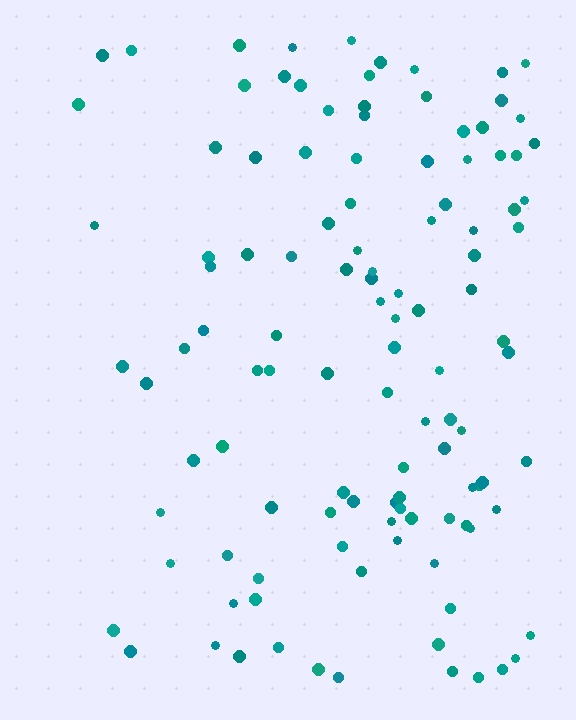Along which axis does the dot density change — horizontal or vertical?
Horizontal.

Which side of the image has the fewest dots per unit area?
The left.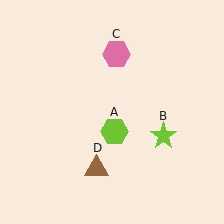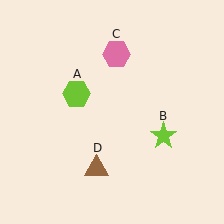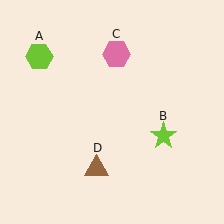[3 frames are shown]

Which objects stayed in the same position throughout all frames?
Lime star (object B) and pink hexagon (object C) and brown triangle (object D) remained stationary.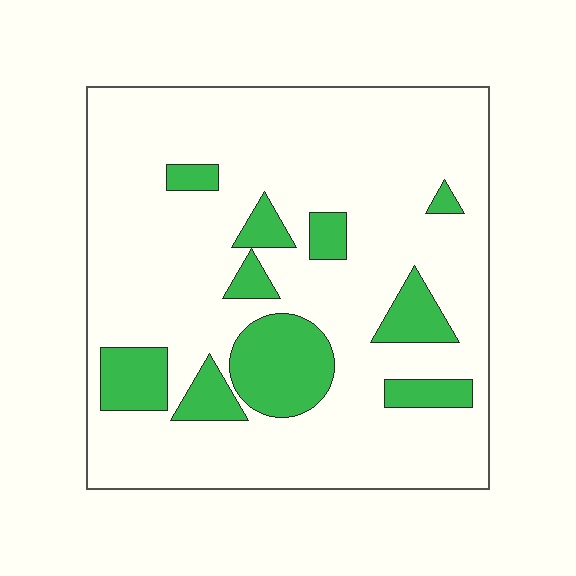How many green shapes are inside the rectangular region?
10.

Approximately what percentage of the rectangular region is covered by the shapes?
Approximately 20%.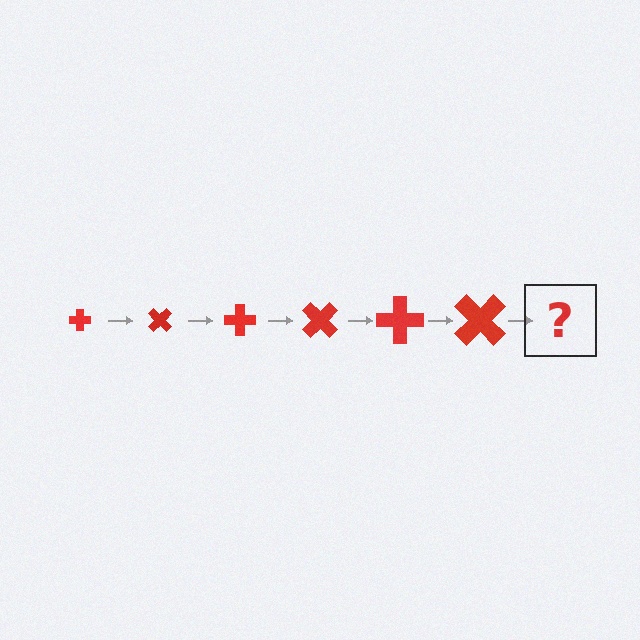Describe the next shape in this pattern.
It should be a cross, larger than the previous one and rotated 270 degrees from the start.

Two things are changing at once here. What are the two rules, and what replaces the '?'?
The two rules are that the cross grows larger each step and it rotates 45 degrees each step. The '?' should be a cross, larger than the previous one and rotated 270 degrees from the start.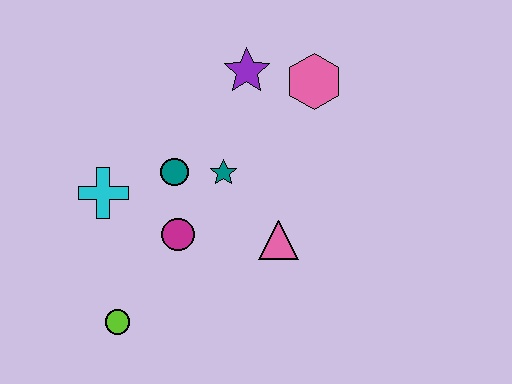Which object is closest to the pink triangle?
The teal star is closest to the pink triangle.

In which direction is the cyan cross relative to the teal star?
The cyan cross is to the left of the teal star.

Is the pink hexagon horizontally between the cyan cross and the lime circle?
No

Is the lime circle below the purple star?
Yes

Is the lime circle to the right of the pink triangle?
No